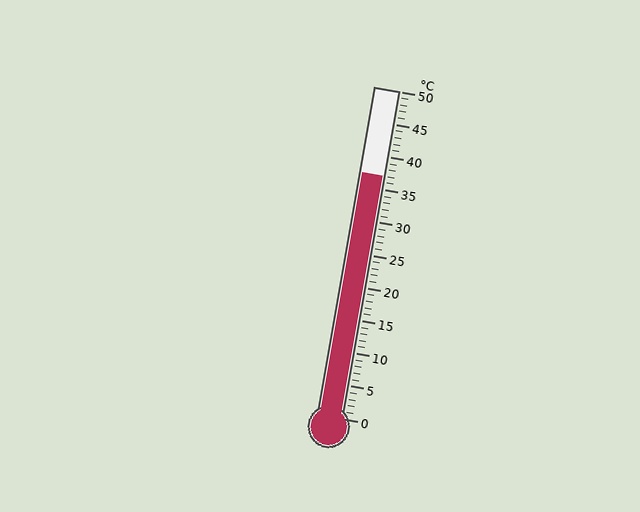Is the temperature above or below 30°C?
The temperature is above 30°C.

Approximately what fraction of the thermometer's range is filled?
The thermometer is filled to approximately 75% of its range.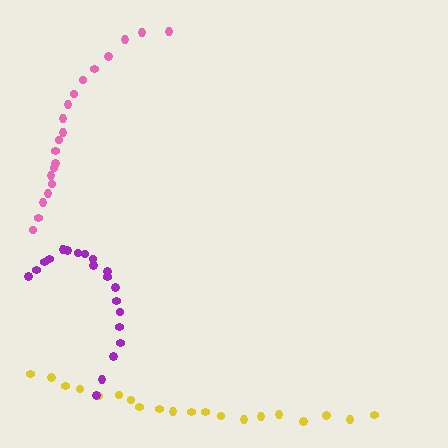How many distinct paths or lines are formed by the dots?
There are 3 distinct paths.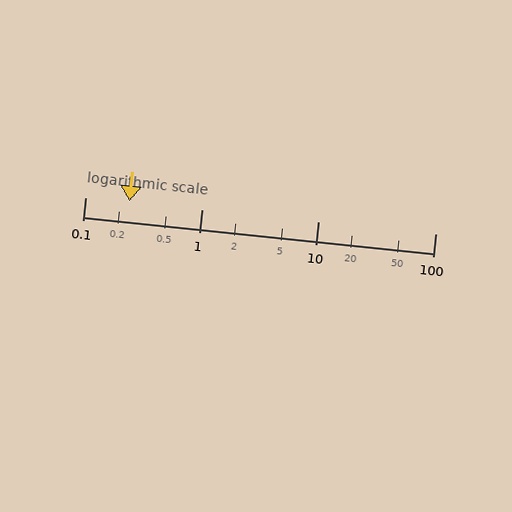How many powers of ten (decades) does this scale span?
The scale spans 3 decades, from 0.1 to 100.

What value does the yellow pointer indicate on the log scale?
The pointer indicates approximately 0.24.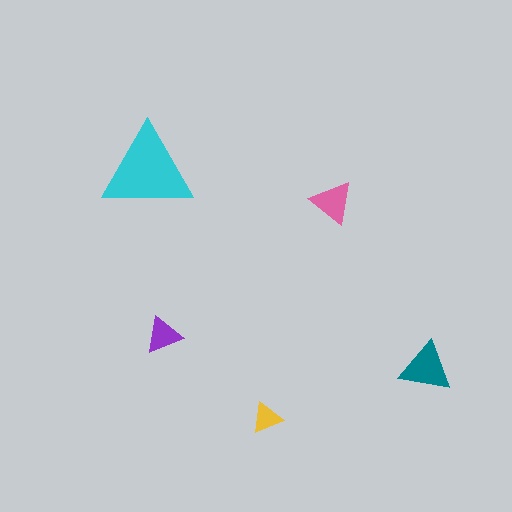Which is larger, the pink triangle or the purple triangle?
The pink one.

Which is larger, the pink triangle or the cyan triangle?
The cyan one.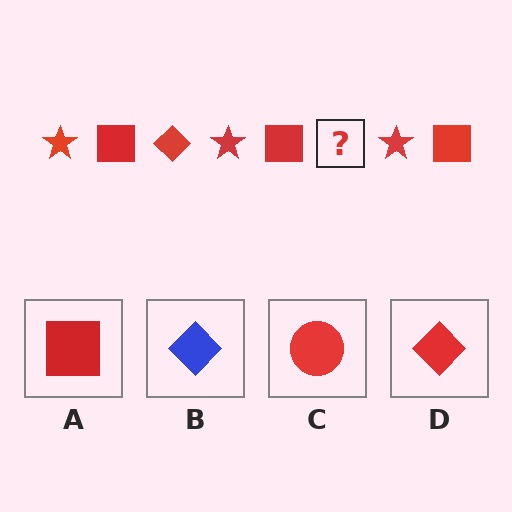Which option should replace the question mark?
Option D.